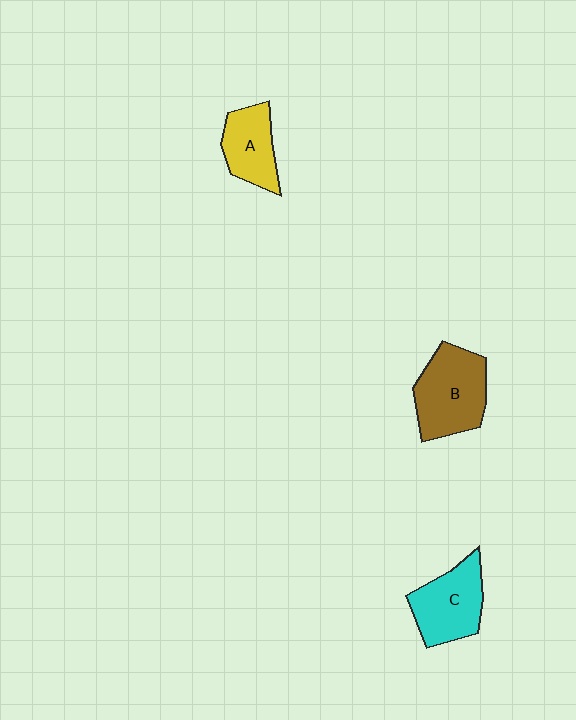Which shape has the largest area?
Shape B (brown).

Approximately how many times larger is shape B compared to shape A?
Approximately 1.5 times.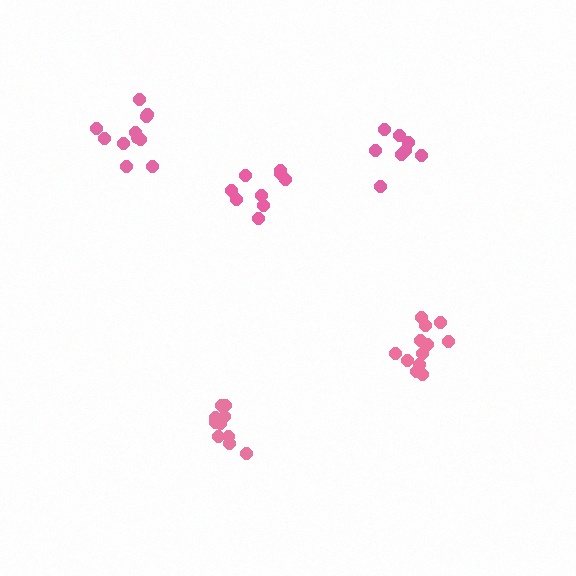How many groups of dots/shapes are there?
There are 5 groups.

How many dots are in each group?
Group 1: 12 dots, Group 2: 9 dots, Group 3: 10 dots, Group 4: 9 dots, Group 5: 11 dots (51 total).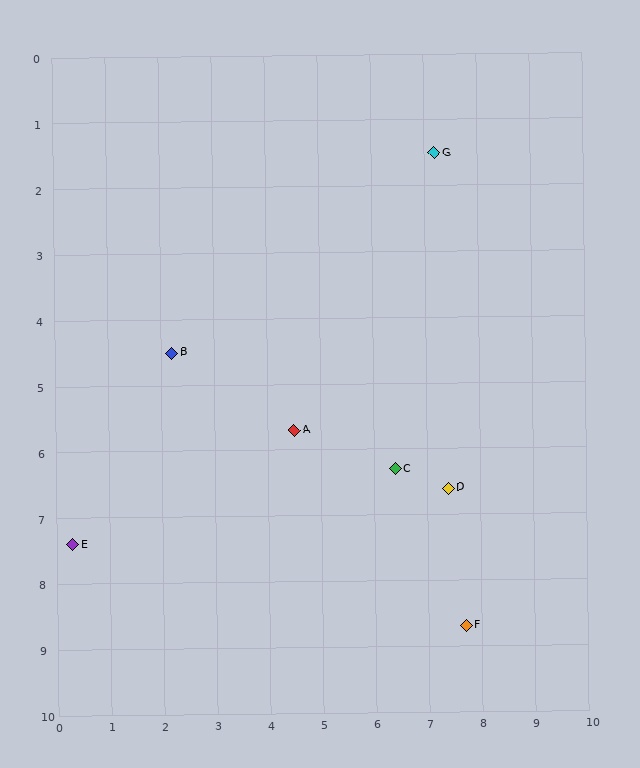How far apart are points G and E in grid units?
Points G and E are about 9.1 grid units apart.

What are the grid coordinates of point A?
Point A is at approximately (4.5, 5.7).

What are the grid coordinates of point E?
Point E is at approximately (0.3, 7.4).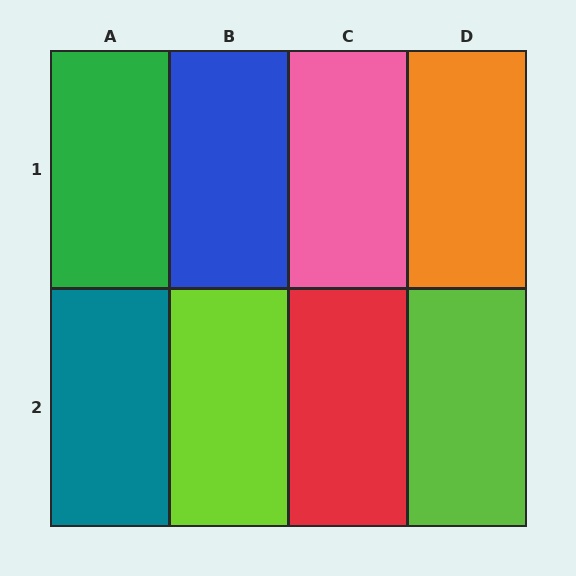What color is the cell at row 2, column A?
Teal.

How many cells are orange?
1 cell is orange.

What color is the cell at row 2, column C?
Red.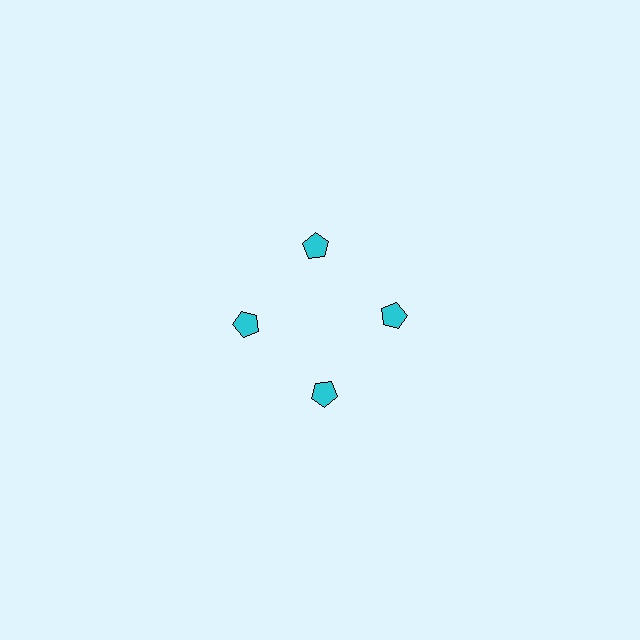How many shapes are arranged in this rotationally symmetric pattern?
There are 4 shapes, arranged in 4 groups of 1.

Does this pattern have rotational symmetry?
Yes, this pattern has 4-fold rotational symmetry. It looks the same after rotating 90 degrees around the center.